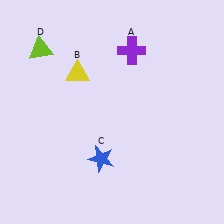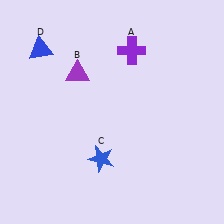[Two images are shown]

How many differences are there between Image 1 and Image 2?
There are 2 differences between the two images.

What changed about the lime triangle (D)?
In Image 1, D is lime. In Image 2, it changed to blue.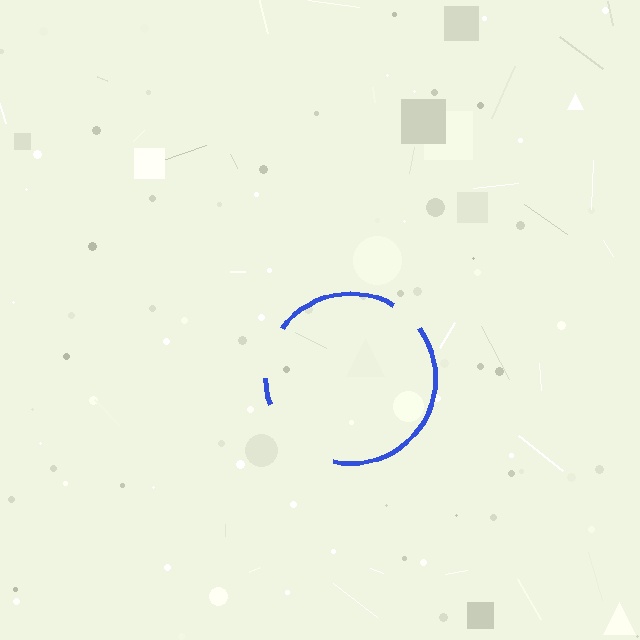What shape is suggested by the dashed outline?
The dashed outline suggests a circle.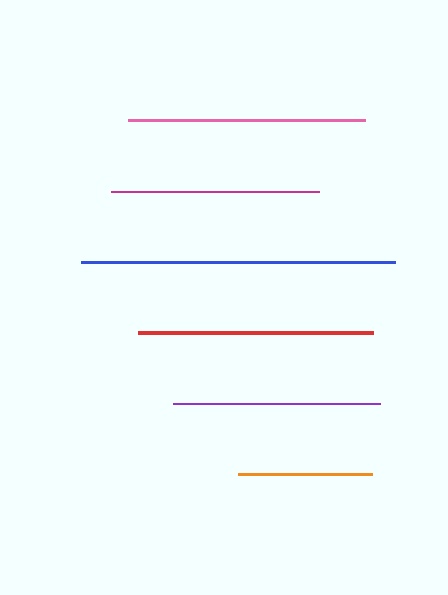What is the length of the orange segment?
The orange segment is approximately 134 pixels long.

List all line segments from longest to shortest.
From longest to shortest: blue, pink, red, magenta, purple, orange.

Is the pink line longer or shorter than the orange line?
The pink line is longer than the orange line.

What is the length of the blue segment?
The blue segment is approximately 313 pixels long.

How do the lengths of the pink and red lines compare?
The pink and red lines are approximately the same length.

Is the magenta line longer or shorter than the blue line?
The blue line is longer than the magenta line.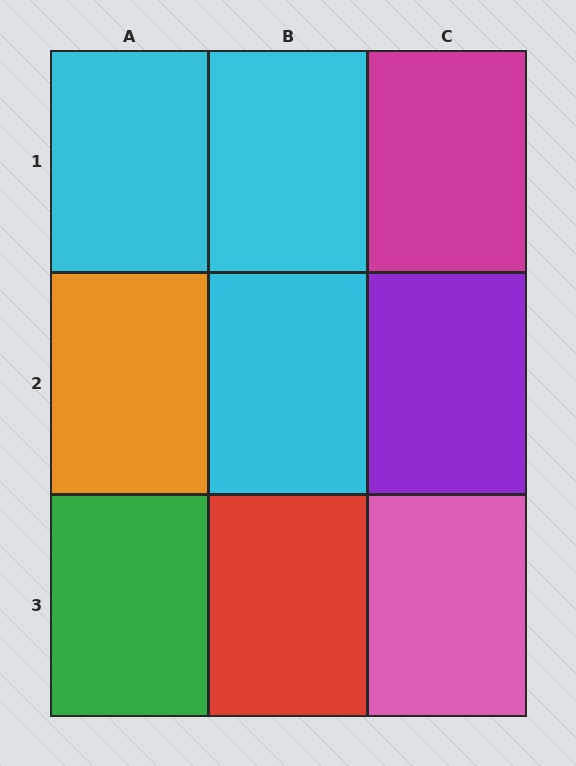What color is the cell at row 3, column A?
Green.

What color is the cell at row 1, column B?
Cyan.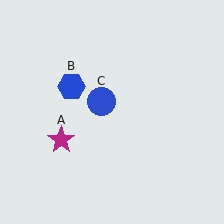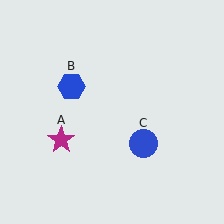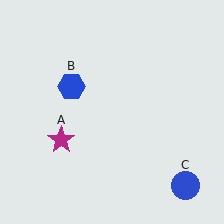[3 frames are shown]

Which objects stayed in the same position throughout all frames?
Magenta star (object A) and blue hexagon (object B) remained stationary.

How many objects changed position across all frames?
1 object changed position: blue circle (object C).